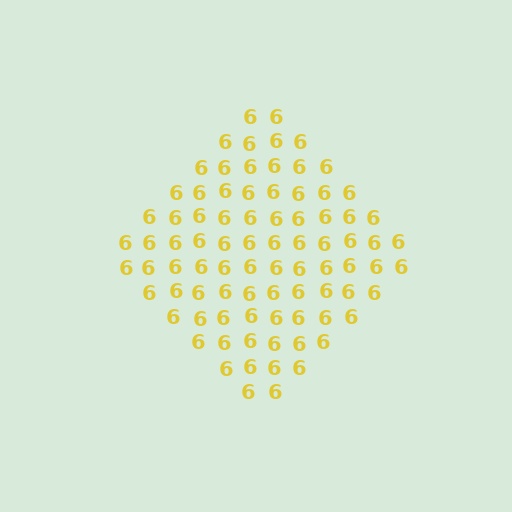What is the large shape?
The large shape is a diamond.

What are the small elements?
The small elements are digit 6's.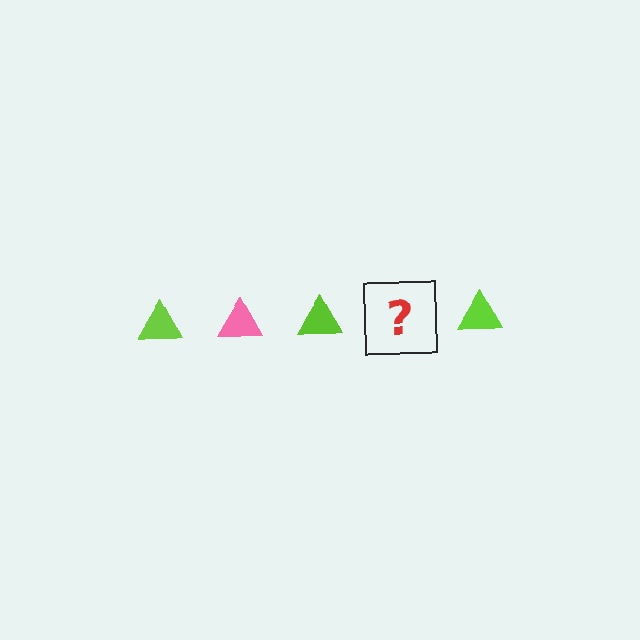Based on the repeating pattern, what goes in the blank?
The blank should be a pink triangle.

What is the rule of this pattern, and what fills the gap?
The rule is that the pattern cycles through lime, pink triangles. The gap should be filled with a pink triangle.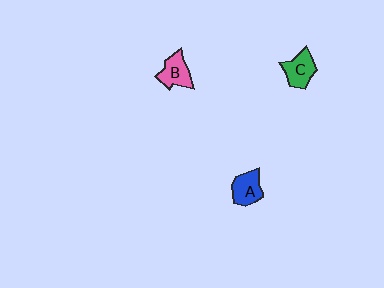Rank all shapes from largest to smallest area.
From largest to smallest: C (green), A (blue), B (pink).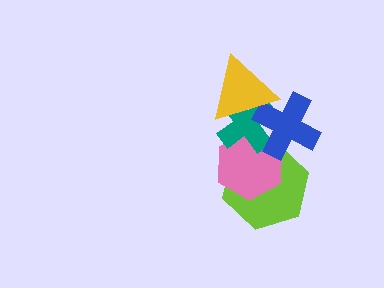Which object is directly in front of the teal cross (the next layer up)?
The blue cross is directly in front of the teal cross.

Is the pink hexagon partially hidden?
Yes, it is partially covered by another shape.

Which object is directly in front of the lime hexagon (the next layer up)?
The pink hexagon is directly in front of the lime hexagon.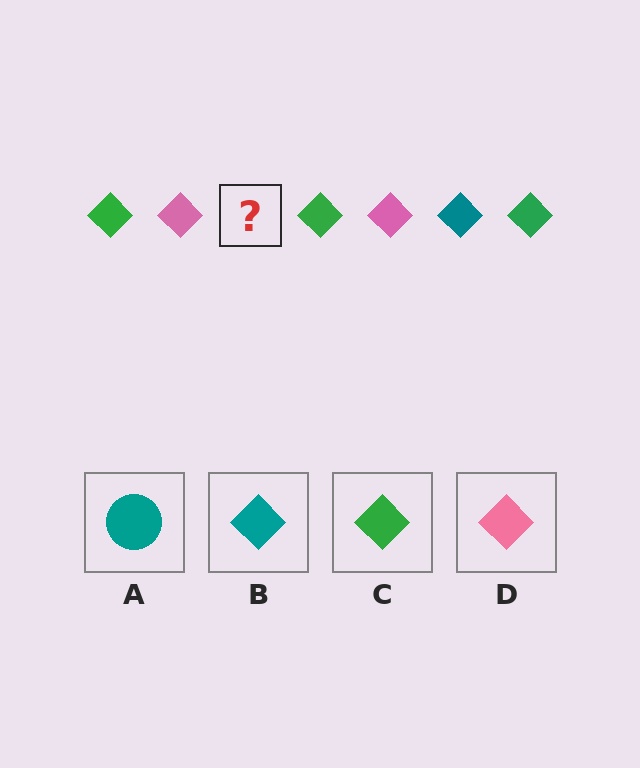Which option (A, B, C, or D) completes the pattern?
B.